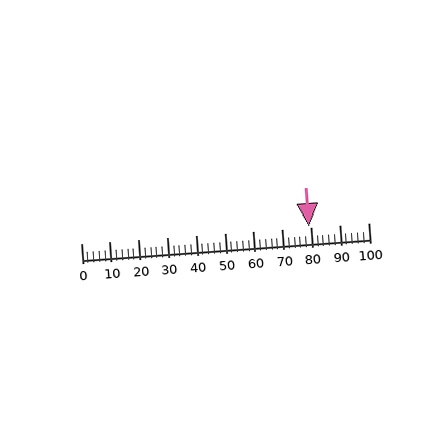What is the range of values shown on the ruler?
The ruler shows values from 0 to 100.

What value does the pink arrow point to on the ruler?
The pink arrow points to approximately 79.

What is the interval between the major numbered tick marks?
The major tick marks are spaced 10 units apart.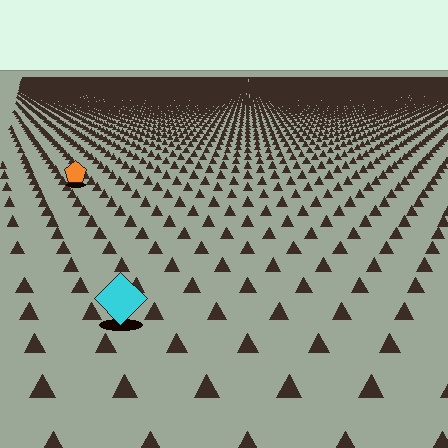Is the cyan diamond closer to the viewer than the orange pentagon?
Yes. The cyan diamond is closer — you can tell from the texture gradient: the ground texture is coarser near it.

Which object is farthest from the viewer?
The orange pentagon is farthest from the viewer. It appears smaller and the ground texture around it is denser.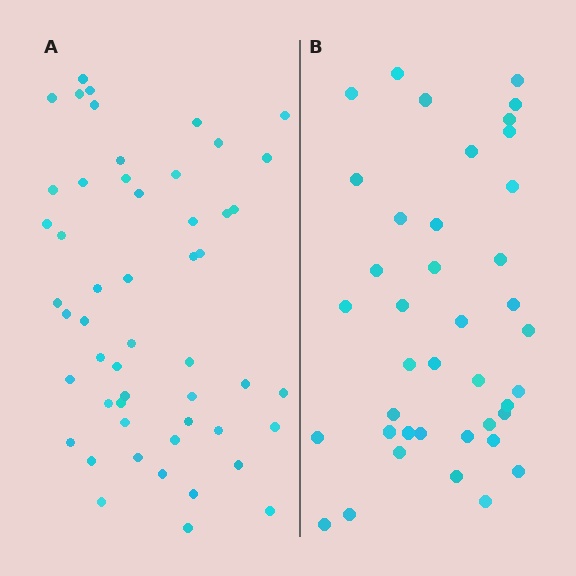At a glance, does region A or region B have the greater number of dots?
Region A (the left region) has more dots.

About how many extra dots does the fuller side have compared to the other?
Region A has roughly 12 or so more dots than region B.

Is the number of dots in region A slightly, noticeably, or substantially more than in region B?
Region A has noticeably more, but not dramatically so. The ratio is roughly 1.3 to 1.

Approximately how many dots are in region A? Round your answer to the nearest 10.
About 50 dots. (The exact count is 52, which rounds to 50.)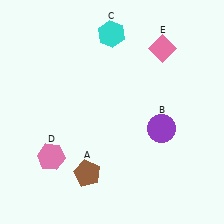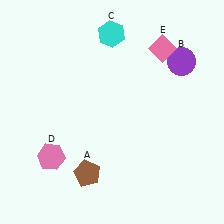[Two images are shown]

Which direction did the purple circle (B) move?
The purple circle (B) moved up.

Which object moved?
The purple circle (B) moved up.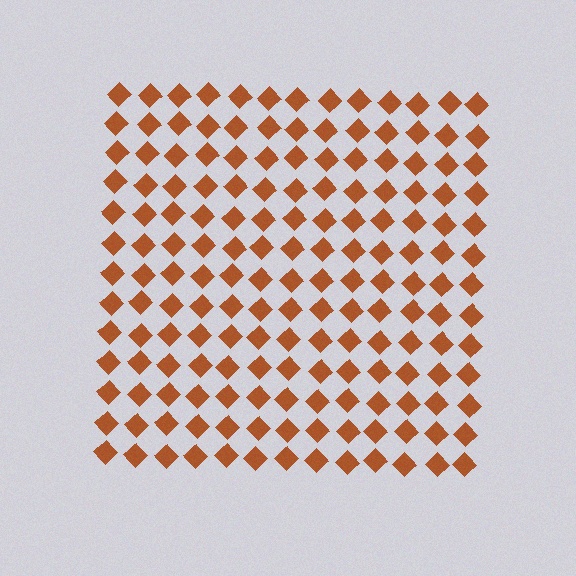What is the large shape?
The large shape is a square.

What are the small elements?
The small elements are diamonds.